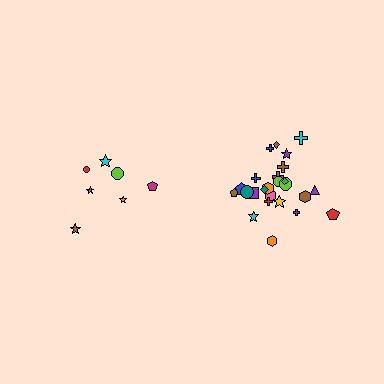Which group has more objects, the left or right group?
The right group.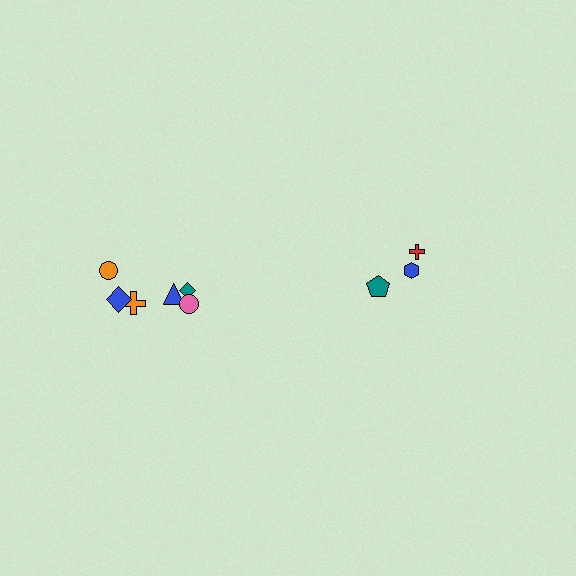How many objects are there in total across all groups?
There are 9 objects.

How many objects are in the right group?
There are 3 objects.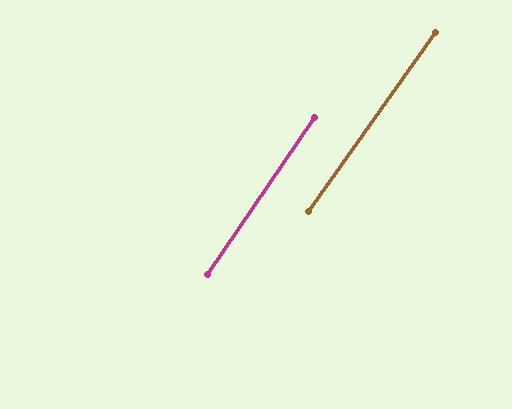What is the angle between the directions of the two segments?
Approximately 1 degree.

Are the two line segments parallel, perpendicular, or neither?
Parallel — their directions differ by only 1.2°.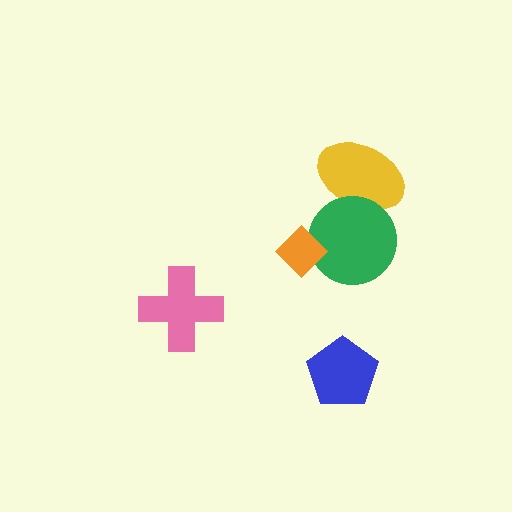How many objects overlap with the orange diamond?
1 object overlaps with the orange diamond.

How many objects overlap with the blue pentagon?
0 objects overlap with the blue pentagon.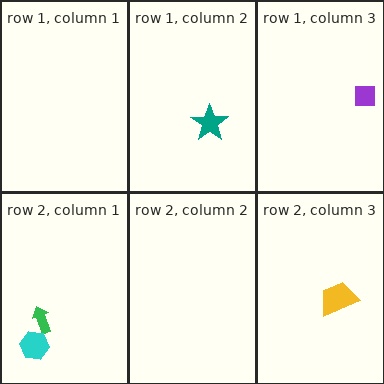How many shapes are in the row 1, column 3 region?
1.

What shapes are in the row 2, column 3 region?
The yellow trapezoid.